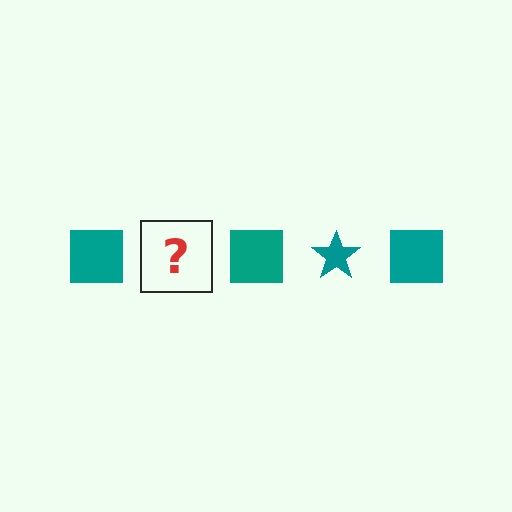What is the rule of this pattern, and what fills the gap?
The rule is that the pattern cycles through square, star shapes in teal. The gap should be filled with a teal star.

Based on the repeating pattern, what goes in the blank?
The blank should be a teal star.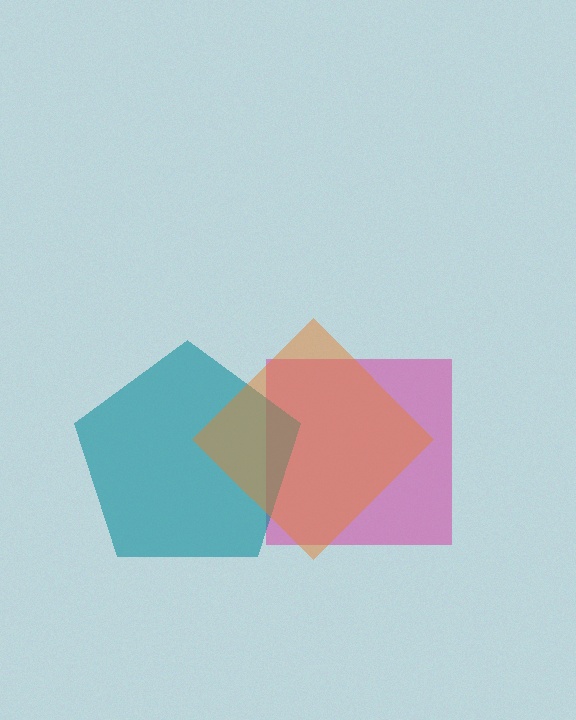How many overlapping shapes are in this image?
There are 3 overlapping shapes in the image.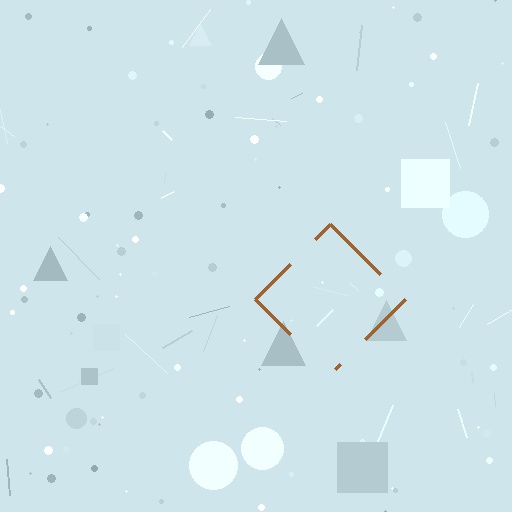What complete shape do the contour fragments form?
The contour fragments form a diamond.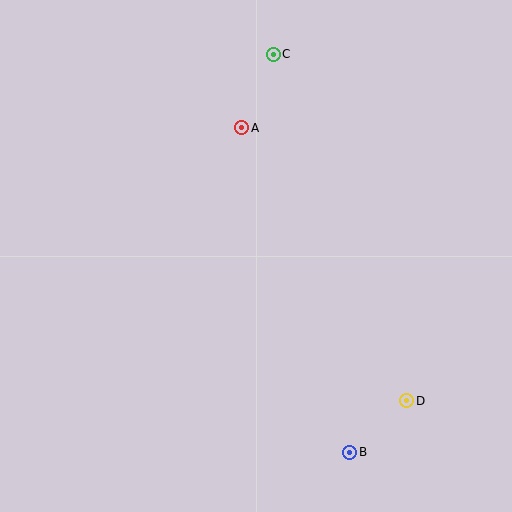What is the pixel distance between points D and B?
The distance between D and B is 77 pixels.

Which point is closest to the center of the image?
Point A at (242, 128) is closest to the center.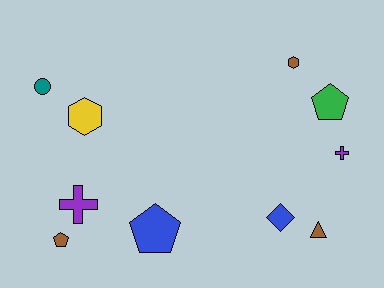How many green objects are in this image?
There is 1 green object.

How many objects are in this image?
There are 10 objects.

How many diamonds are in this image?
There is 1 diamond.